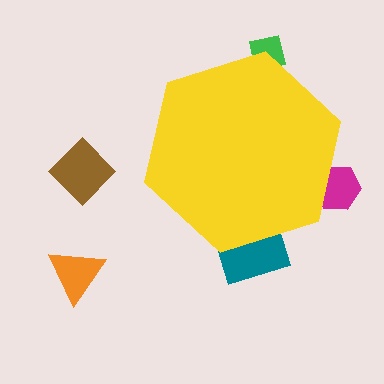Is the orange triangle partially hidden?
No, the orange triangle is fully visible.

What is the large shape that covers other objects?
A yellow hexagon.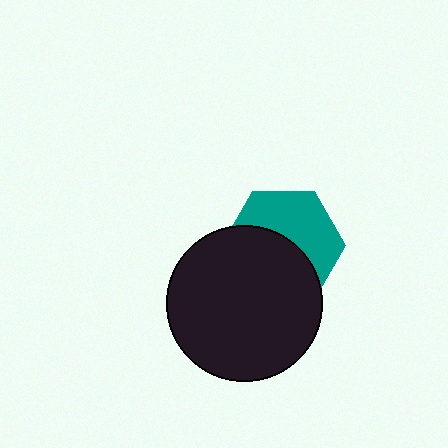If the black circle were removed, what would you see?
You would see the complete teal hexagon.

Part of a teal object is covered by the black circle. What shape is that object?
It is a hexagon.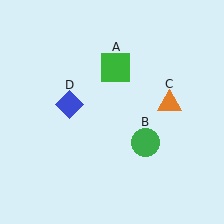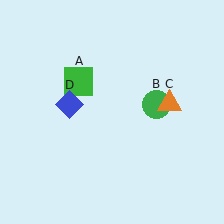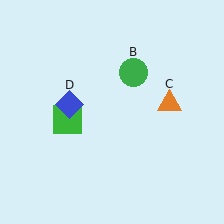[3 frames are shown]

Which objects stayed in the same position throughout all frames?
Orange triangle (object C) and blue diamond (object D) remained stationary.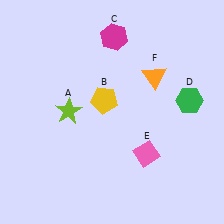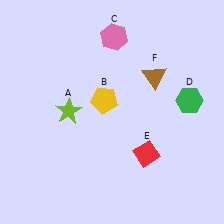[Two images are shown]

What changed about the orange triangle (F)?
In Image 1, F is orange. In Image 2, it changed to brown.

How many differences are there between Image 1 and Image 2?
There are 3 differences between the two images.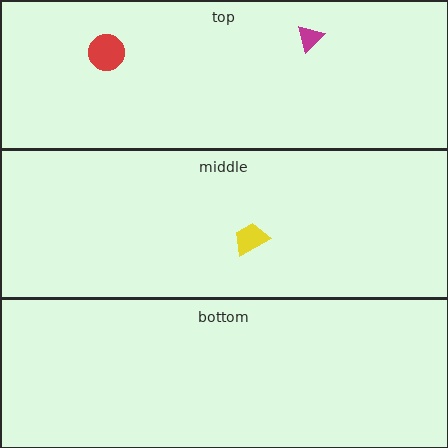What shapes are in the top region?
The magenta triangle, the red circle.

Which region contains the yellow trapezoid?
The middle region.